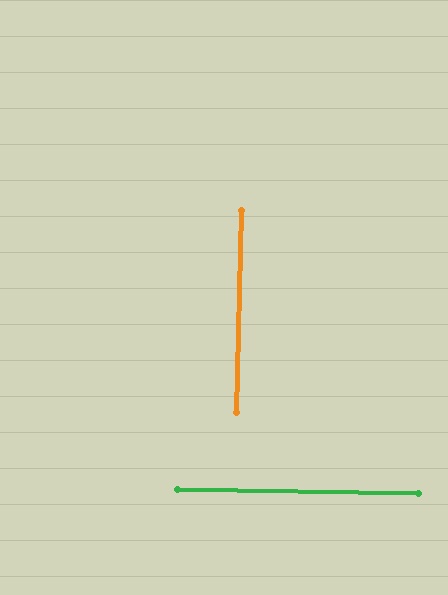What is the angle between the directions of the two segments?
Approximately 90 degrees.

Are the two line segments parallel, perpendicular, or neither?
Perpendicular — they meet at approximately 90°.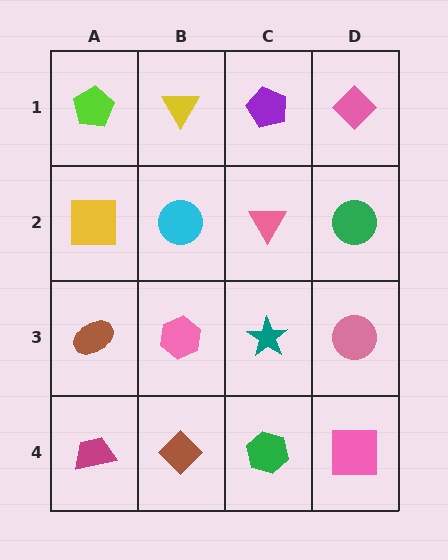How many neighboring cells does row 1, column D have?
2.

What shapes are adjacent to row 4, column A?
A brown ellipse (row 3, column A), a brown diamond (row 4, column B).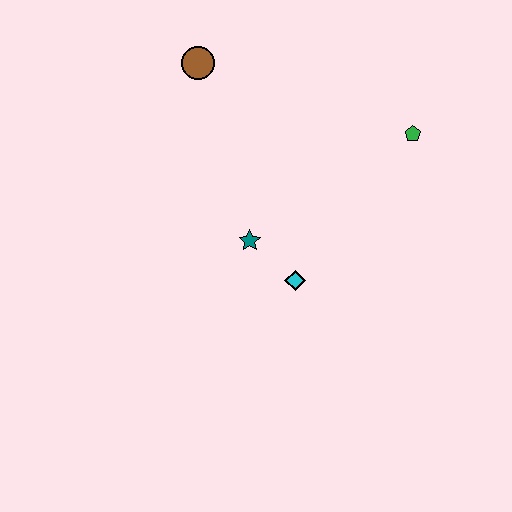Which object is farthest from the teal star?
The green pentagon is farthest from the teal star.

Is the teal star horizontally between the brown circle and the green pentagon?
Yes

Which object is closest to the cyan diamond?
The teal star is closest to the cyan diamond.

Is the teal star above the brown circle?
No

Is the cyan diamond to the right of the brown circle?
Yes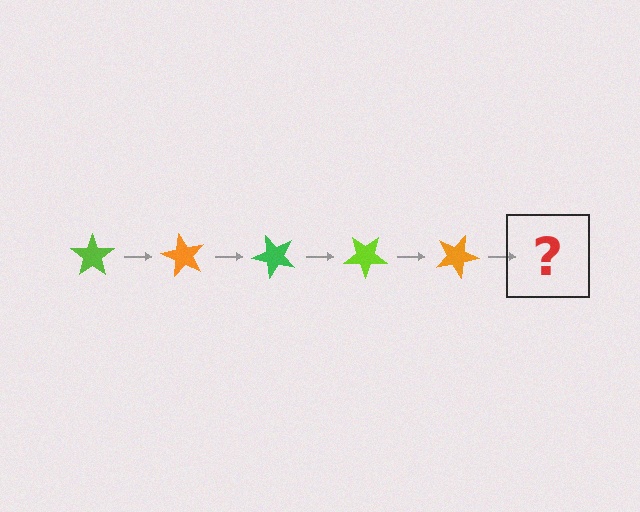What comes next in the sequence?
The next element should be a green star, rotated 300 degrees from the start.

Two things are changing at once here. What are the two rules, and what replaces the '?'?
The two rules are that it rotates 60 degrees each step and the color cycles through lime, orange, and green. The '?' should be a green star, rotated 300 degrees from the start.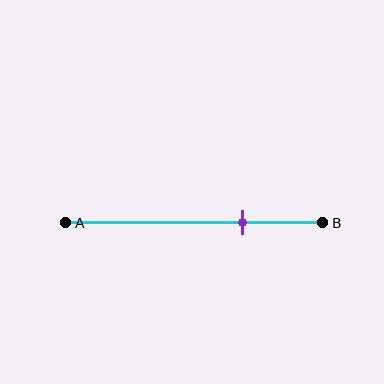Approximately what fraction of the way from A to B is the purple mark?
The purple mark is approximately 70% of the way from A to B.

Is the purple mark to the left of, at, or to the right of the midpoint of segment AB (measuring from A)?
The purple mark is to the right of the midpoint of segment AB.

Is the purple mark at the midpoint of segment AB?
No, the mark is at about 70% from A, not at the 50% midpoint.